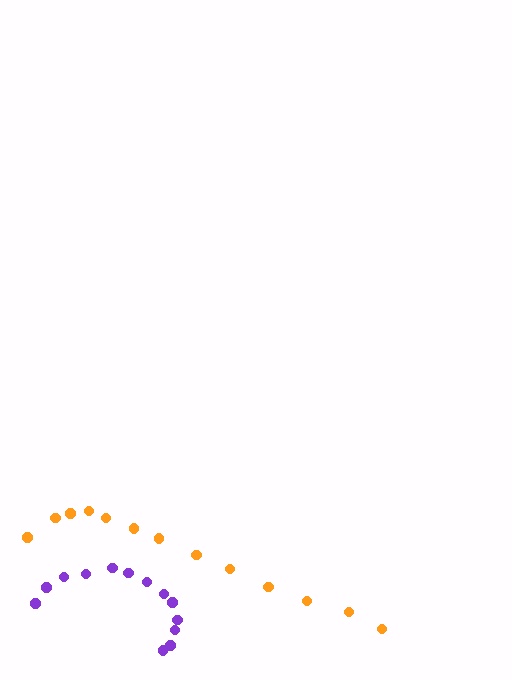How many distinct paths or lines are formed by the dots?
There are 2 distinct paths.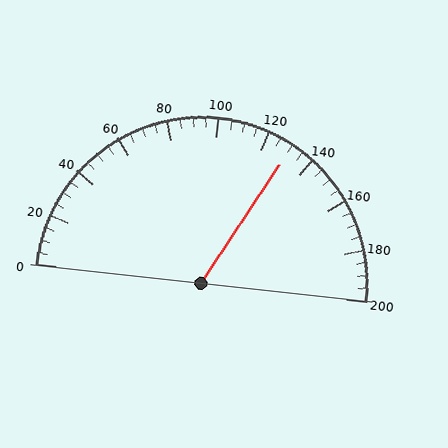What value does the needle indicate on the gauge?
The needle indicates approximately 130.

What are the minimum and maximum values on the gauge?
The gauge ranges from 0 to 200.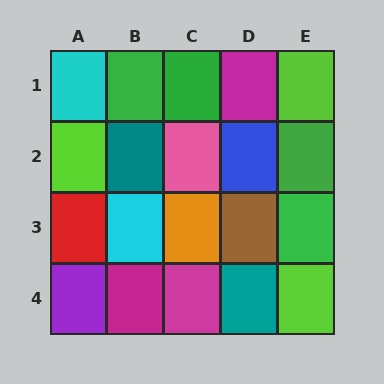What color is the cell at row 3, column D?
Brown.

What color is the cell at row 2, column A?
Lime.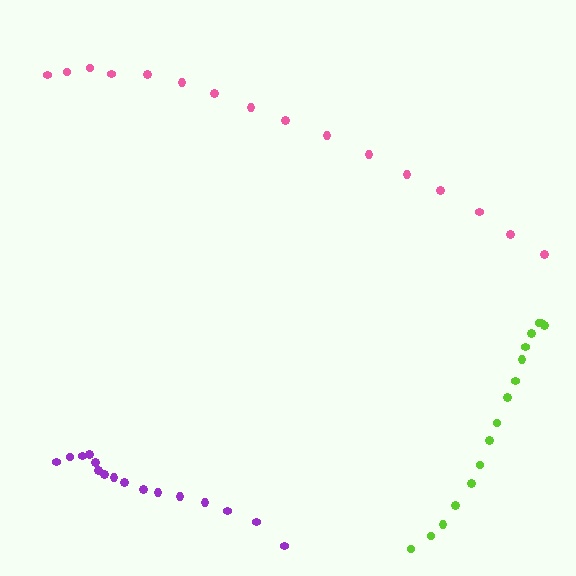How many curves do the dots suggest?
There are 3 distinct paths.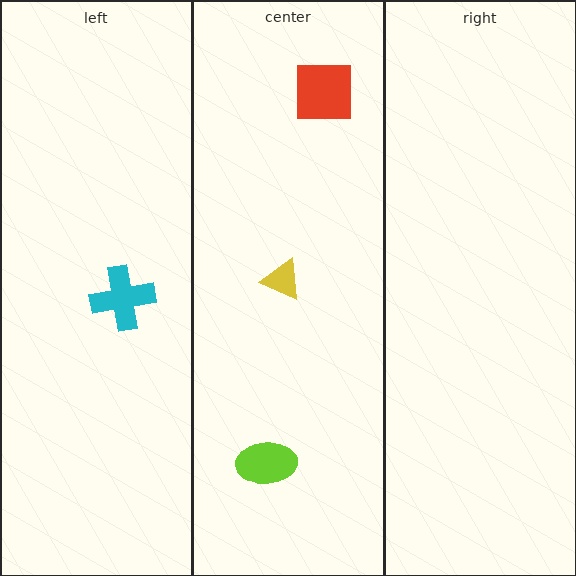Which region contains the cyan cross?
The left region.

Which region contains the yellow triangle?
The center region.